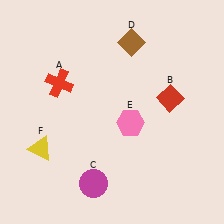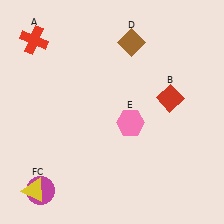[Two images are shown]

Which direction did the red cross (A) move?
The red cross (A) moved up.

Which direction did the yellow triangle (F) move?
The yellow triangle (F) moved down.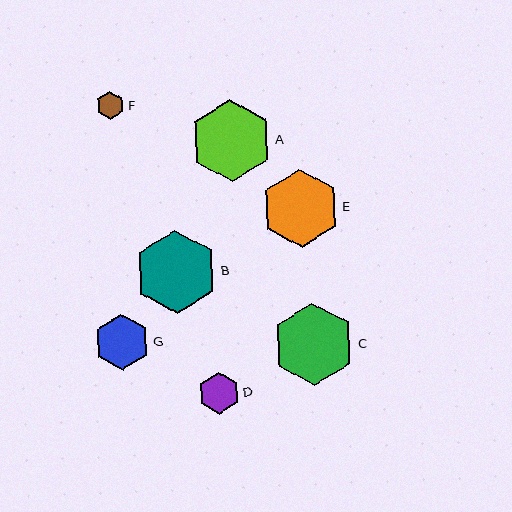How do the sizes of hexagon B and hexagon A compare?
Hexagon B and hexagon A are approximately the same size.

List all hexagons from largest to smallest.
From largest to smallest: B, C, A, E, G, D, F.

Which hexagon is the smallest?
Hexagon F is the smallest with a size of approximately 28 pixels.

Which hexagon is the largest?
Hexagon B is the largest with a size of approximately 83 pixels.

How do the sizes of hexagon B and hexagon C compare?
Hexagon B and hexagon C are approximately the same size.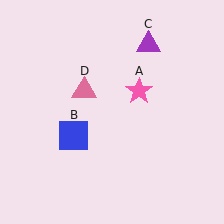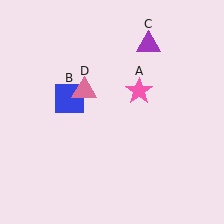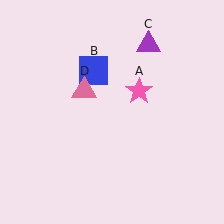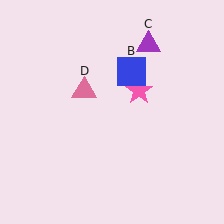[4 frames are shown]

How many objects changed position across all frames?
1 object changed position: blue square (object B).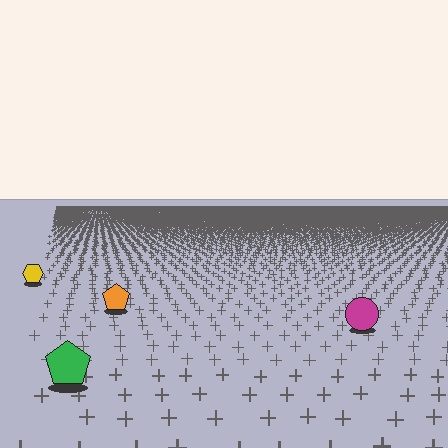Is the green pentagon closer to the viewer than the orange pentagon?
Yes. The green pentagon is closer — you can tell from the texture gradient: the ground texture is coarser near it.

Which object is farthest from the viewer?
The yellow hexagon is farthest from the viewer. It appears smaller and the ground texture around it is denser.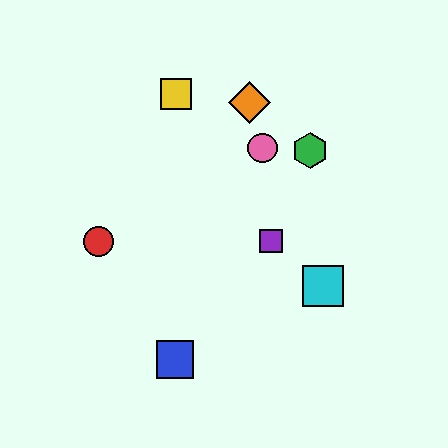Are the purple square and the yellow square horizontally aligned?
No, the purple square is at y≈241 and the yellow square is at y≈94.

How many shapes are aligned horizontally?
2 shapes (the red circle, the purple square) are aligned horizontally.